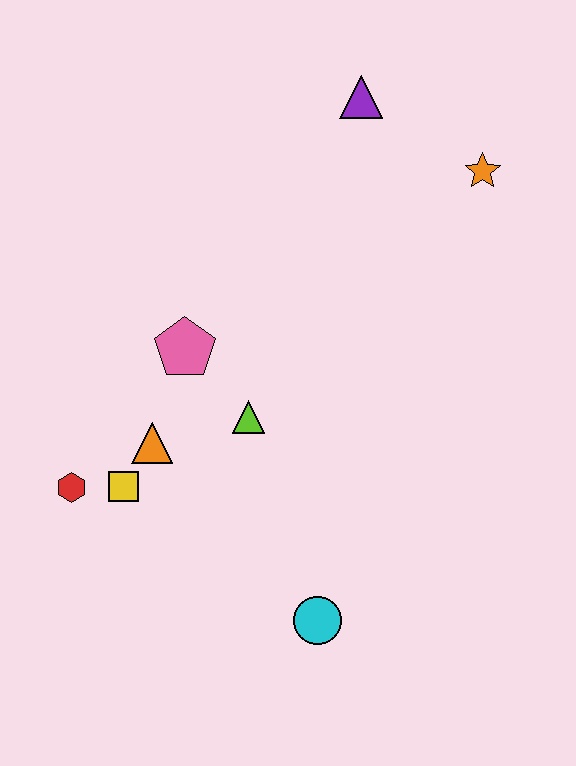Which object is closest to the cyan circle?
The lime triangle is closest to the cyan circle.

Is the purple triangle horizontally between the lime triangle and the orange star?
Yes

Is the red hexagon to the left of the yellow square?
Yes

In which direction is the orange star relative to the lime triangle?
The orange star is above the lime triangle.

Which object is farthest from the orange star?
The red hexagon is farthest from the orange star.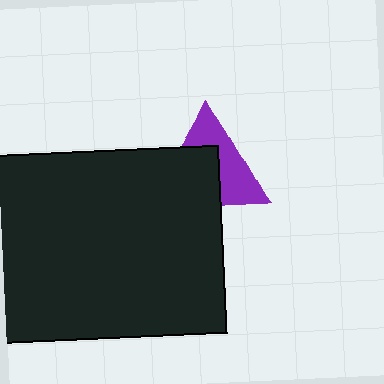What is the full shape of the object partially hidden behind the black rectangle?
The partially hidden object is a purple triangle.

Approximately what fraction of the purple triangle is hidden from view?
Roughly 52% of the purple triangle is hidden behind the black rectangle.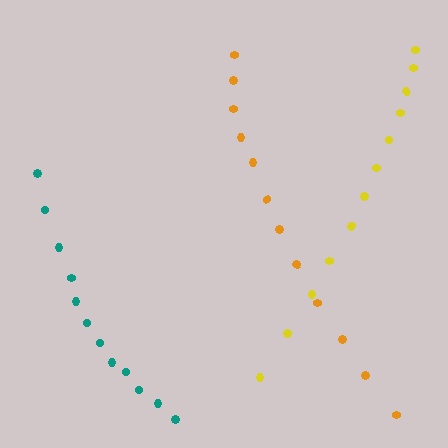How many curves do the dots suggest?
There are 3 distinct paths.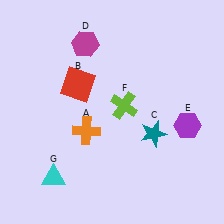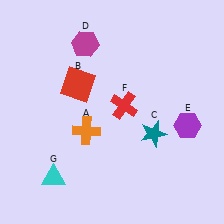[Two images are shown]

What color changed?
The cross (F) changed from lime in Image 1 to red in Image 2.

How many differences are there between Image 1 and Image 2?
There is 1 difference between the two images.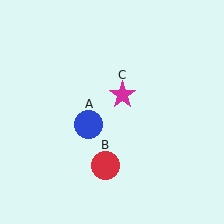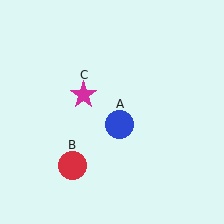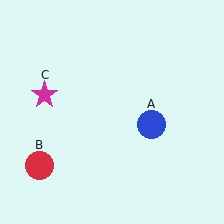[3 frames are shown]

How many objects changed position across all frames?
3 objects changed position: blue circle (object A), red circle (object B), magenta star (object C).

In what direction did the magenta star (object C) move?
The magenta star (object C) moved left.